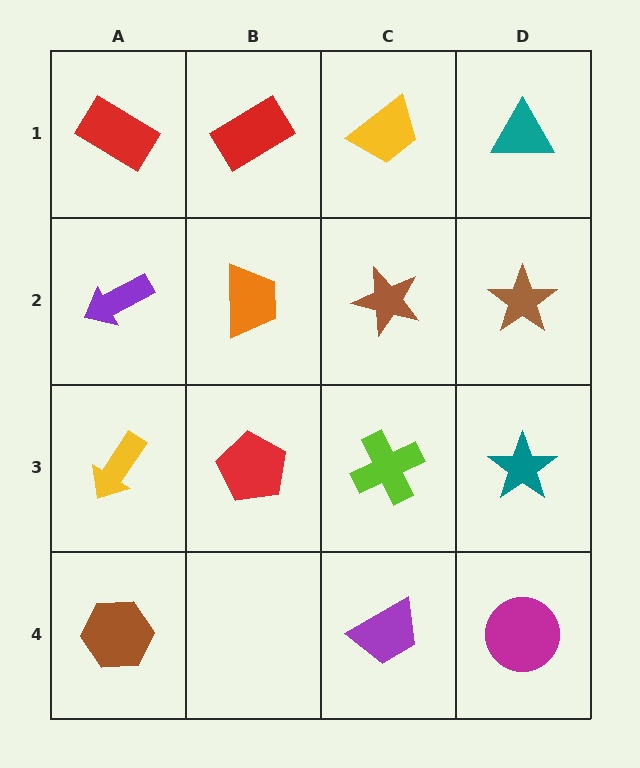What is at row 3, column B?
A red pentagon.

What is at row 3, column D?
A teal star.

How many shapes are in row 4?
3 shapes.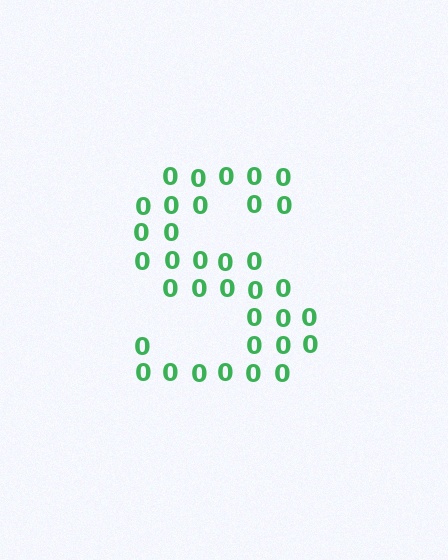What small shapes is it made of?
It is made of small digit 0's.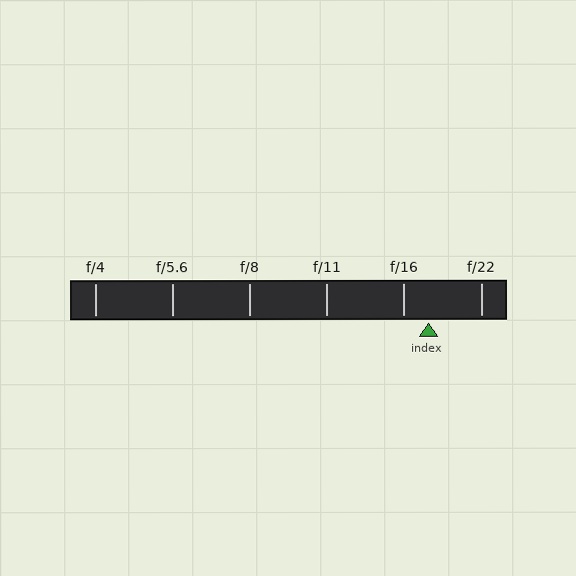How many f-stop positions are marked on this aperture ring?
There are 6 f-stop positions marked.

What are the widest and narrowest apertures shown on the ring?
The widest aperture shown is f/4 and the narrowest is f/22.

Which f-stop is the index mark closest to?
The index mark is closest to f/16.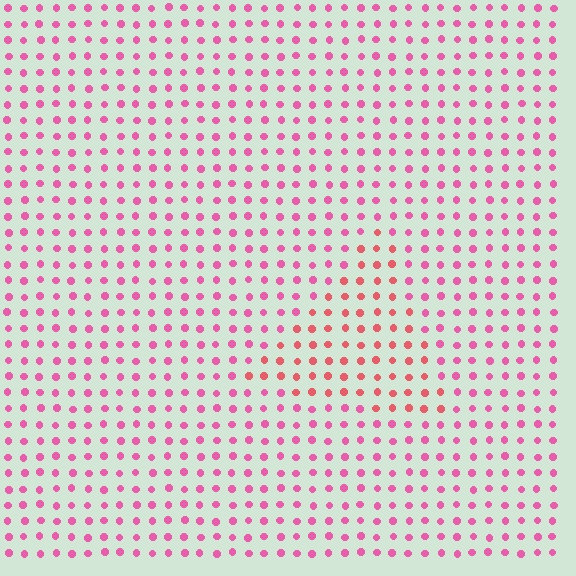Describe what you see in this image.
The image is filled with small pink elements in a uniform arrangement. A triangle-shaped region is visible where the elements are tinted to a slightly different hue, forming a subtle color boundary.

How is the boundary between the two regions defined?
The boundary is defined purely by a slight shift in hue (about 28 degrees). Spacing, size, and orientation are identical on both sides.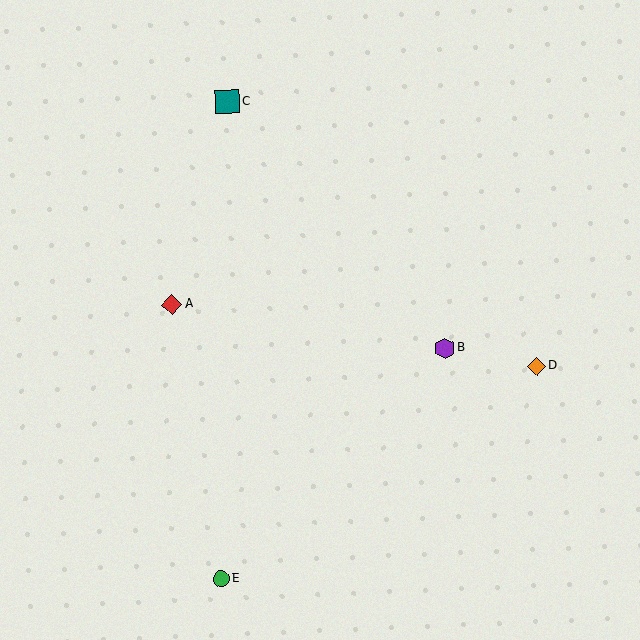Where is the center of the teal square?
The center of the teal square is at (227, 102).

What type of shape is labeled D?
Shape D is an orange diamond.